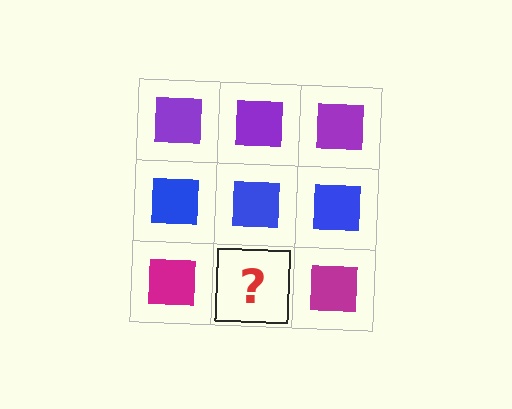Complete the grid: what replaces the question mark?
The question mark should be replaced with a magenta square.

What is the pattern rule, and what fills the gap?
The rule is that each row has a consistent color. The gap should be filled with a magenta square.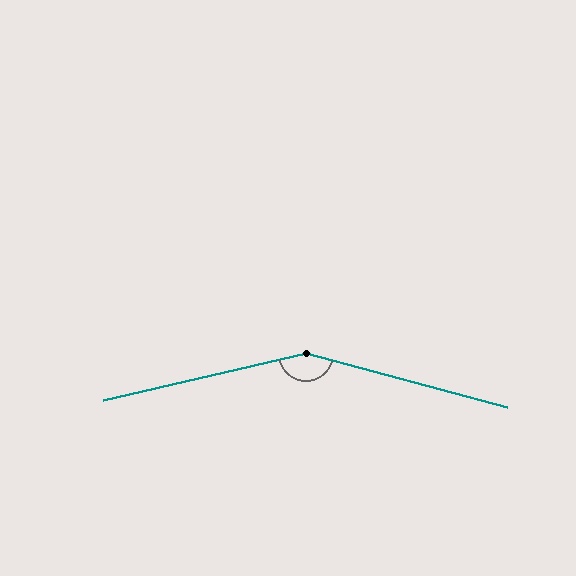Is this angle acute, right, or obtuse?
It is obtuse.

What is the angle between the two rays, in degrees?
Approximately 152 degrees.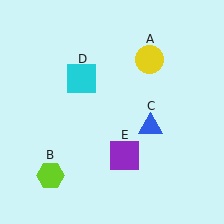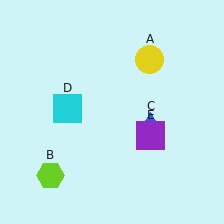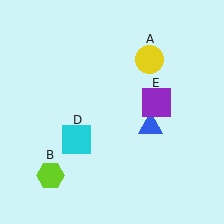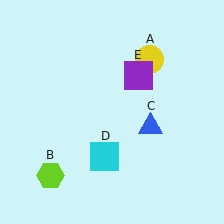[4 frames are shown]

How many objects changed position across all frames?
2 objects changed position: cyan square (object D), purple square (object E).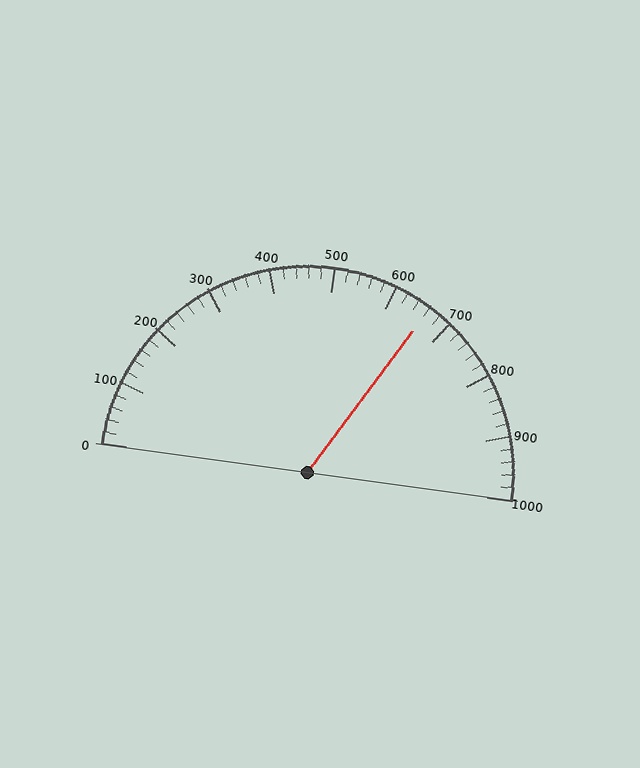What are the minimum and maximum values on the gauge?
The gauge ranges from 0 to 1000.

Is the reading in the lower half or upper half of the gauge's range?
The reading is in the upper half of the range (0 to 1000).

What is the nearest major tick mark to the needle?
The nearest major tick mark is 700.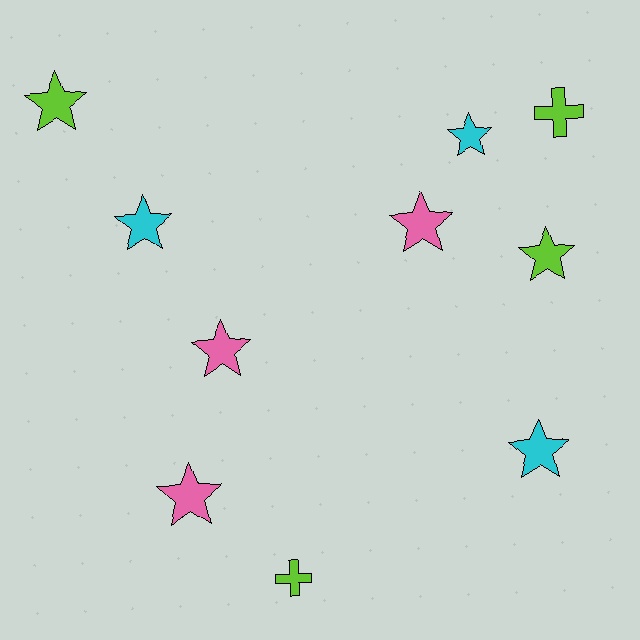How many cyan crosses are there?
There are no cyan crosses.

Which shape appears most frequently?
Star, with 8 objects.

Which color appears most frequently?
Lime, with 4 objects.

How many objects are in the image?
There are 10 objects.